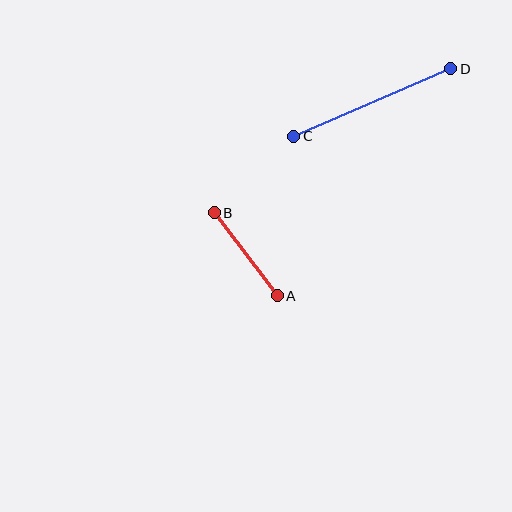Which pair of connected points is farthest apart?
Points C and D are farthest apart.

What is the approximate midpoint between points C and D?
The midpoint is at approximately (372, 103) pixels.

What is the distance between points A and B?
The distance is approximately 104 pixels.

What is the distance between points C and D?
The distance is approximately 171 pixels.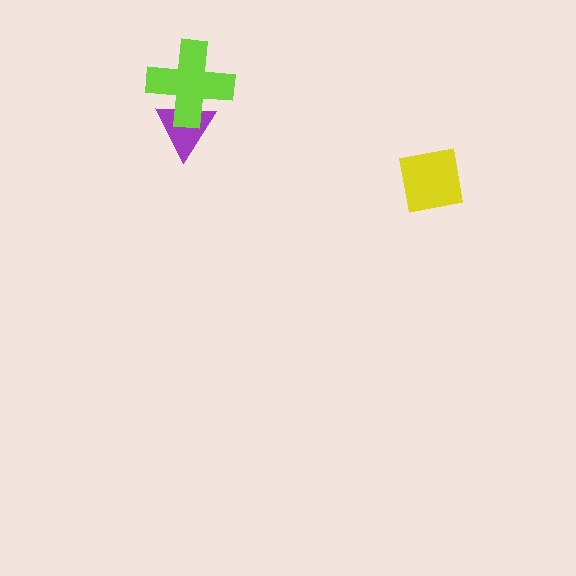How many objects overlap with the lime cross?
1 object overlaps with the lime cross.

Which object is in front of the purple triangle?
The lime cross is in front of the purple triangle.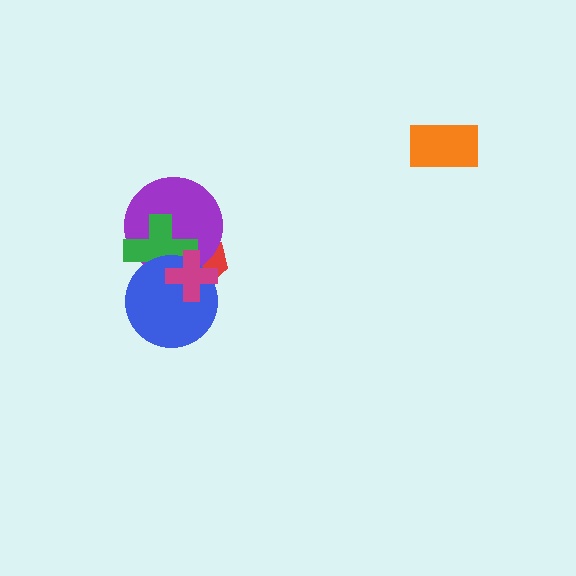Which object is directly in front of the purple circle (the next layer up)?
The green cross is directly in front of the purple circle.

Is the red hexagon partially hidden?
Yes, it is partially covered by another shape.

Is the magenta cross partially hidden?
No, no other shape covers it.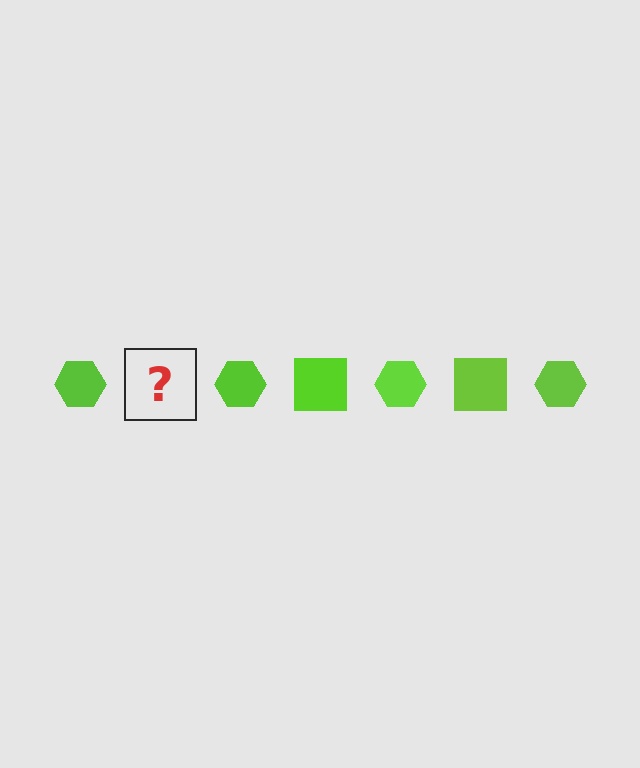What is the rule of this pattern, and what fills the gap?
The rule is that the pattern cycles through hexagon, square shapes in lime. The gap should be filled with a lime square.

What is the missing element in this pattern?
The missing element is a lime square.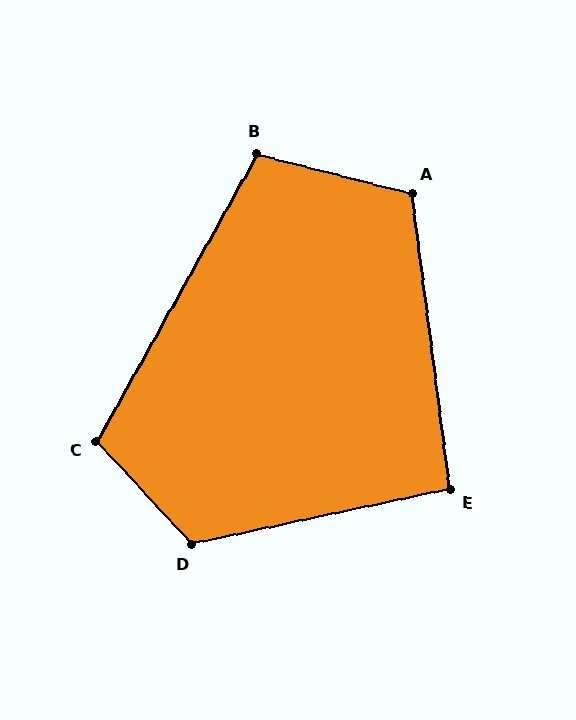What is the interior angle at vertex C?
Approximately 108 degrees (obtuse).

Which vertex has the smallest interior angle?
E, at approximately 95 degrees.